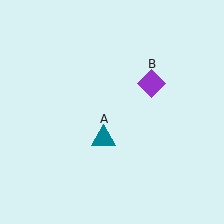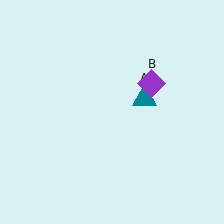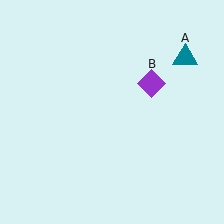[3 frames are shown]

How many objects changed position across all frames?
1 object changed position: teal triangle (object A).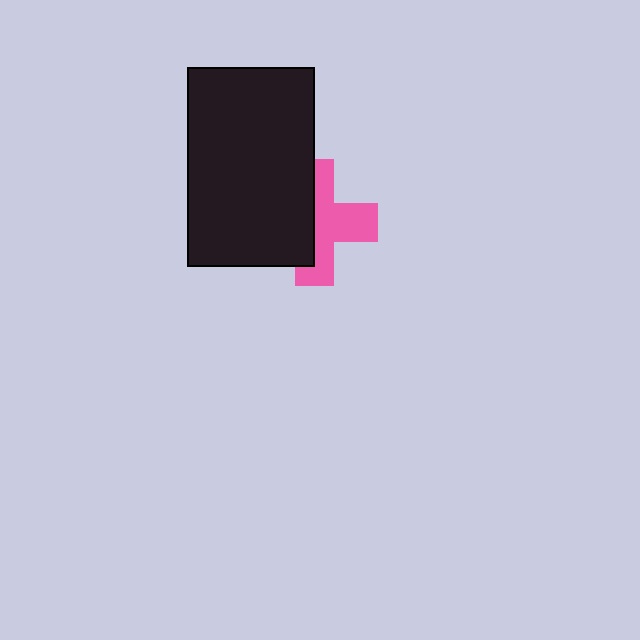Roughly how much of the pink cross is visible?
About half of it is visible (roughly 53%).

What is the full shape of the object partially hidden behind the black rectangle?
The partially hidden object is a pink cross.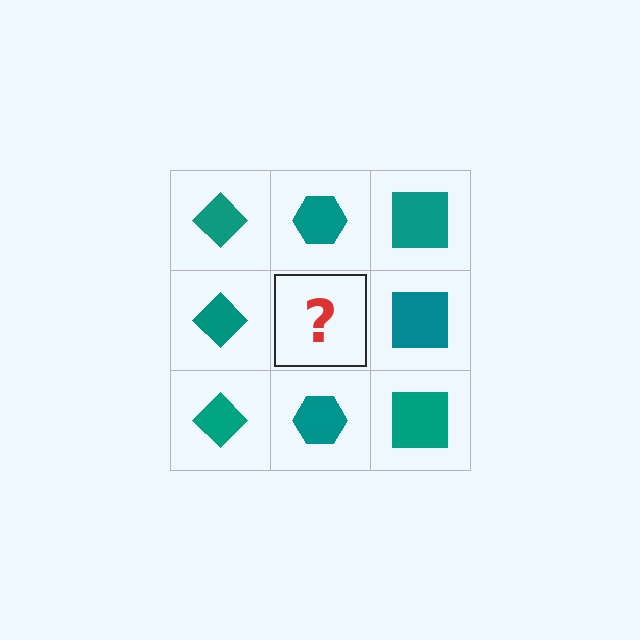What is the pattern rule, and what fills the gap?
The rule is that each column has a consistent shape. The gap should be filled with a teal hexagon.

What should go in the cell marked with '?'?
The missing cell should contain a teal hexagon.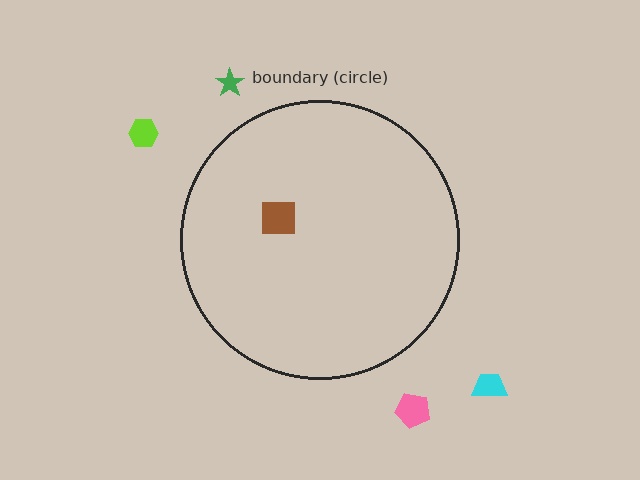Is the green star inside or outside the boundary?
Outside.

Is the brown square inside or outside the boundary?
Inside.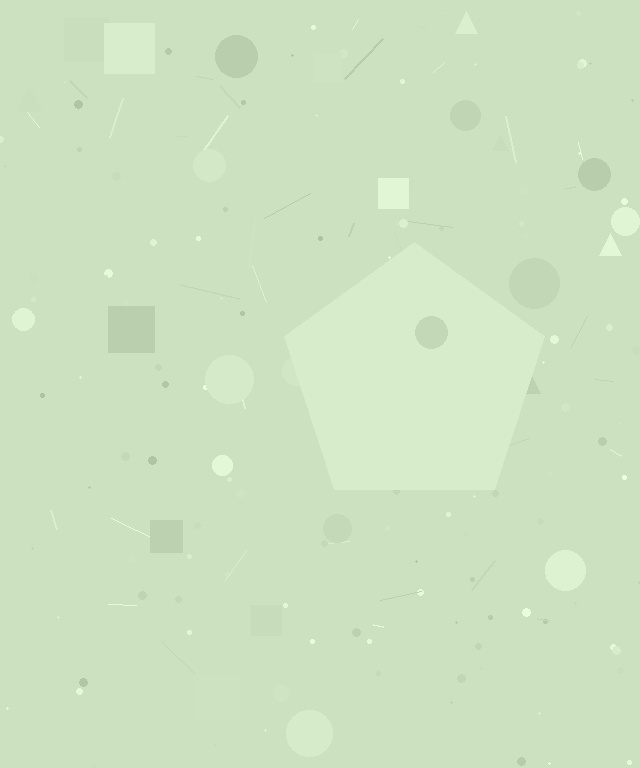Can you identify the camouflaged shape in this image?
The camouflaged shape is a pentagon.